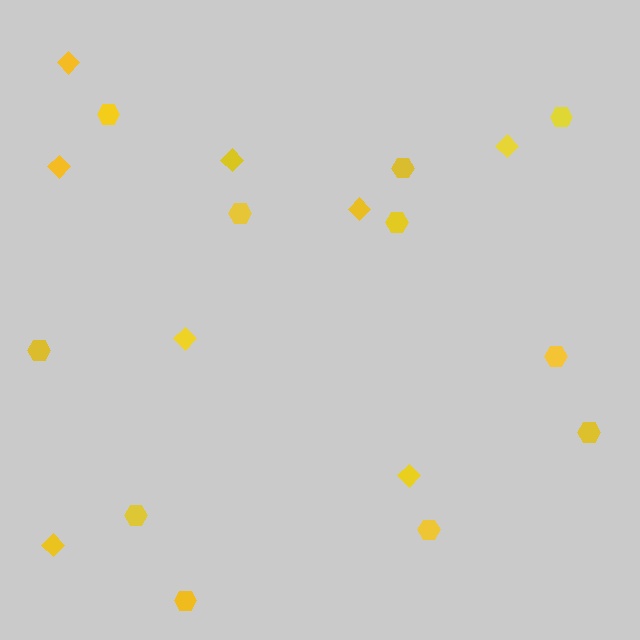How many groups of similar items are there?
There are 2 groups: one group of diamonds (8) and one group of hexagons (11).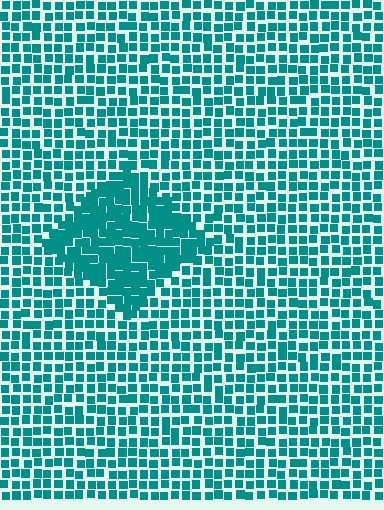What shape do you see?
I see a diamond.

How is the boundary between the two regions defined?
The boundary is defined by a change in element density (approximately 1.7x ratio). All elements are the same color, size, and shape.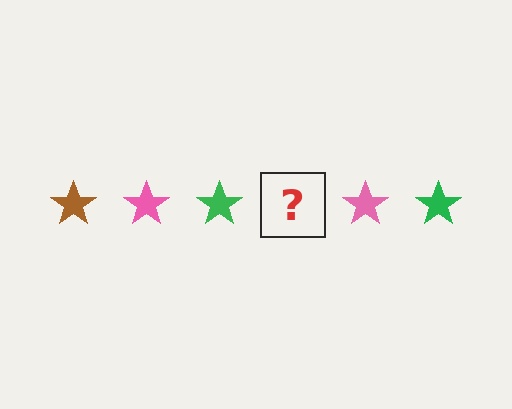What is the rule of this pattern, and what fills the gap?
The rule is that the pattern cycles through brown, pink, green stars. The gap should be filled with a brown star.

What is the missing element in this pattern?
The missing element is a brown star.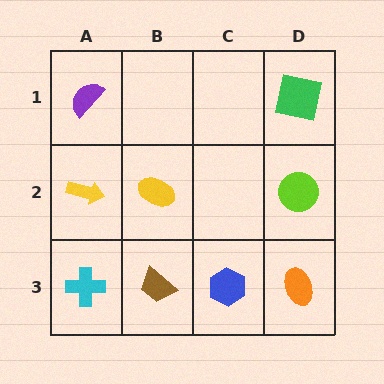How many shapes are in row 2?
3 shapes.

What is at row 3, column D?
An orange ellipse.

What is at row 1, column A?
A purple semicircle.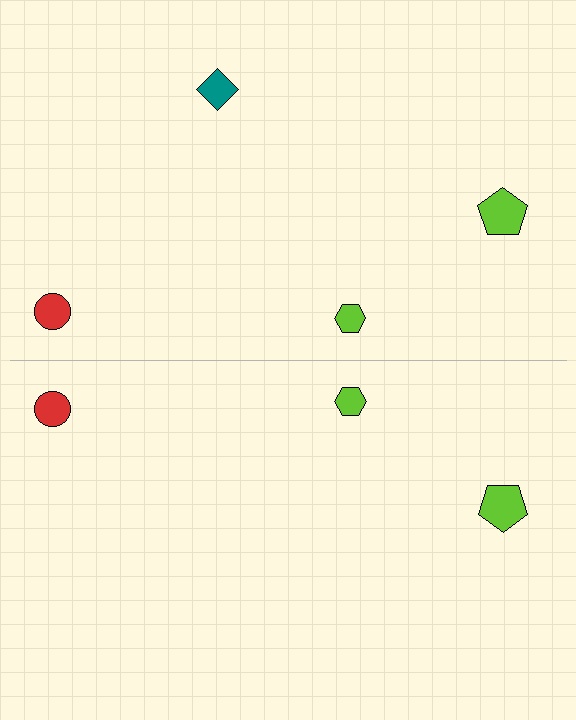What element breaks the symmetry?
A teal diamond is missing from the bottom side.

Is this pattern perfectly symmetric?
No, the pattern is not perfectly symmetric. A teal diamond is missing from the bottom side.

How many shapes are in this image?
There are 7 shapes in this image.